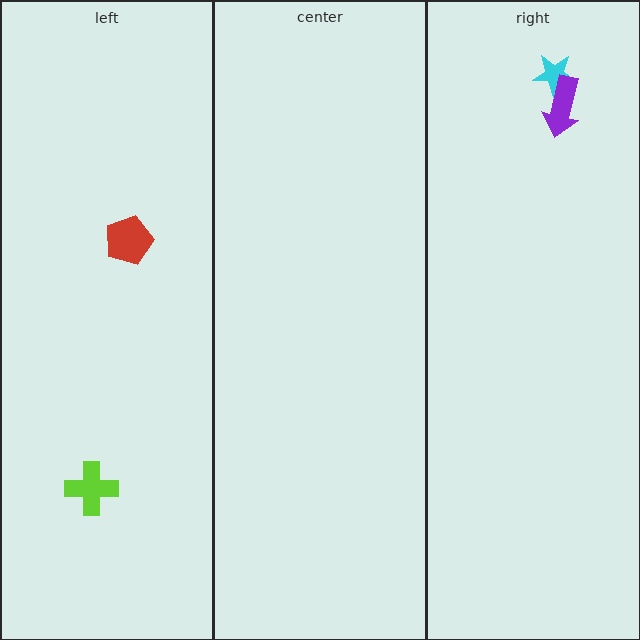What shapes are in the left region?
The lime cross, the red pentagon.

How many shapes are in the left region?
2.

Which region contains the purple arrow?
The right region.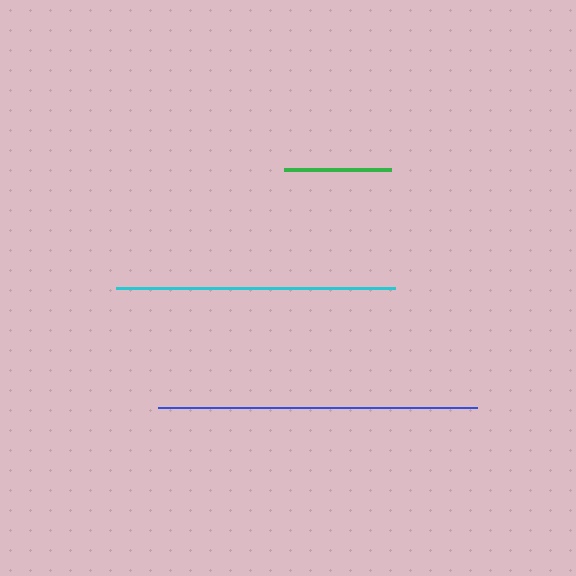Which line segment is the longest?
The blue line is the longest at approximately 319 pixels.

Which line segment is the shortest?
The green line is the shortest at approximately 107 pixels.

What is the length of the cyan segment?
The cyan segment is approximately 279 pixels long.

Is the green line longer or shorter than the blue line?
The blue line is longer than the green line.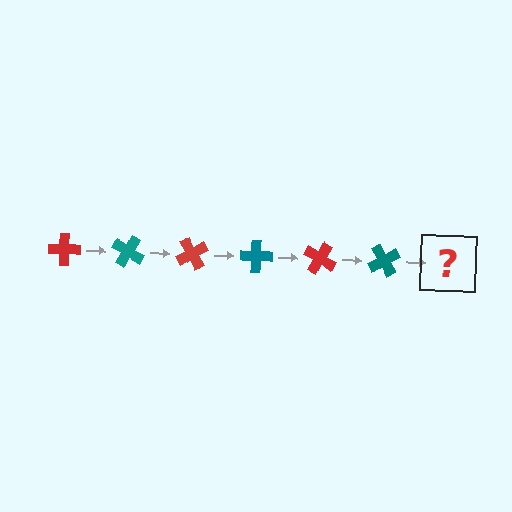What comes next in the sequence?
The next element should be a red cross, rotated 180 degrees from the start.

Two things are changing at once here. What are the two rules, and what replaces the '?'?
The two rules are that it rotates 30 degrees each step and the color cycles through red and teal. The '?' should be a red cross, rotated 180 degrees from the start.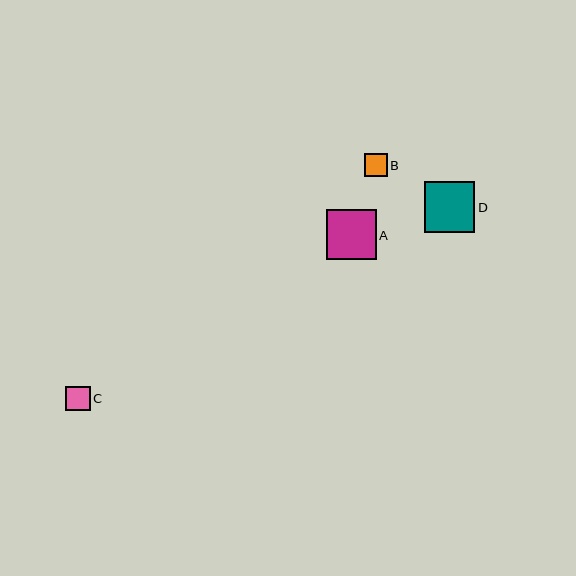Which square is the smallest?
Square B is the smallest with a size of approximately 23 pixels.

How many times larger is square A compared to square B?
Square A is approximately 2.2 times the size of square B.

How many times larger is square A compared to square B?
Square A is approximately 2.2 times the size of square B.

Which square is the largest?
Square D is the largest with a size of approximately 51 pixels.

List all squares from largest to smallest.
From largest to smallest: D, A, C, B.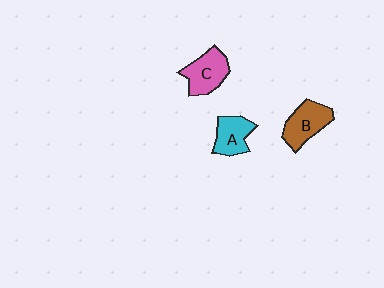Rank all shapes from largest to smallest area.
From largest to smallest: B (brown), C (pink), A (cyan).